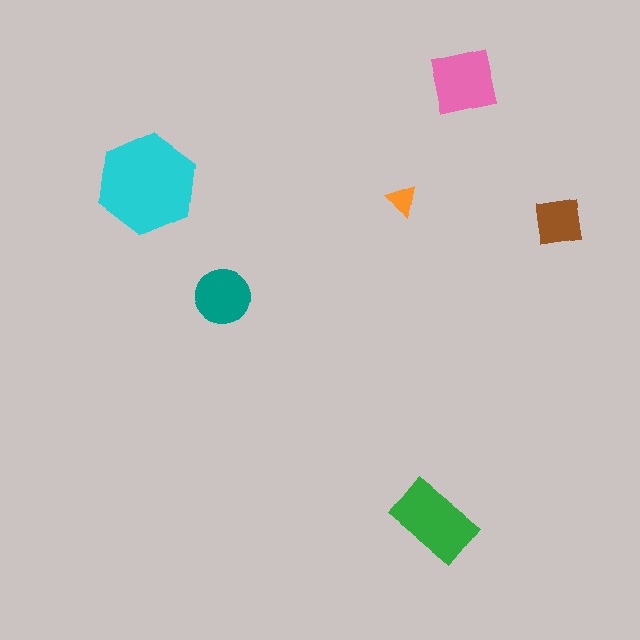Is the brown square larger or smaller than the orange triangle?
Larger.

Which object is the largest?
The cyan hexagon.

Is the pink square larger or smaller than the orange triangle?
Larger.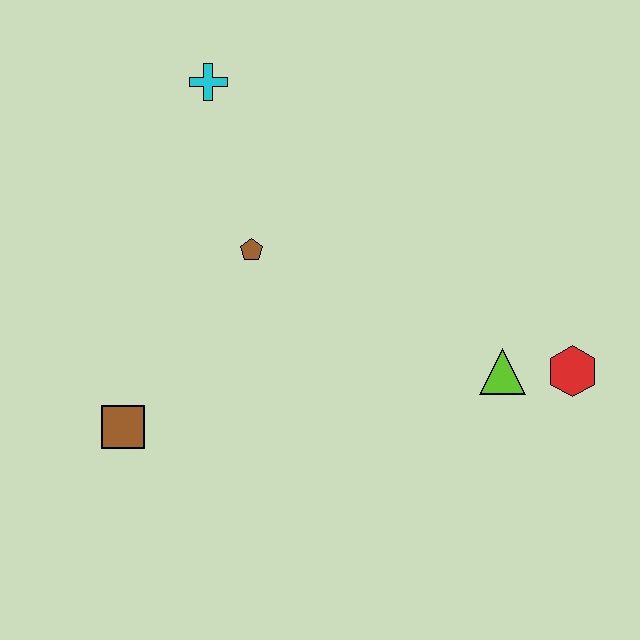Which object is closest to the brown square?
The brown pentagon is closest to the brown square.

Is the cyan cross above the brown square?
Yes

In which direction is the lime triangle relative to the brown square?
The lime triangle is to the right of the brown square.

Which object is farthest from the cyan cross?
The red hexagon is farthest from the cyan cross.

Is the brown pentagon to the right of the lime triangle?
No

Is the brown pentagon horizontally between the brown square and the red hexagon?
Yes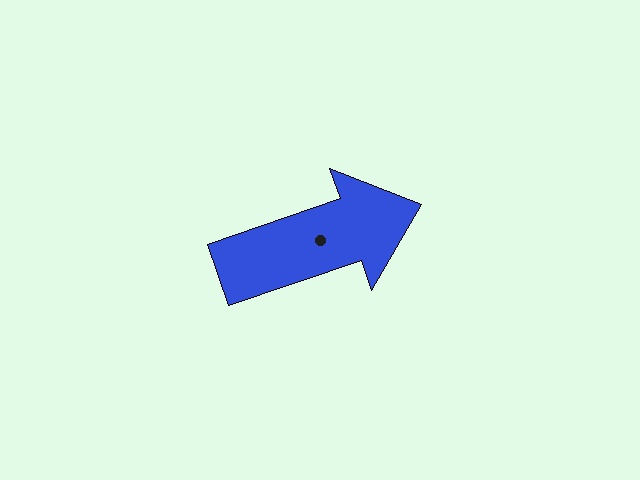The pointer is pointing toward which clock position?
Roughly 2 o'clock.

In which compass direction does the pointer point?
East.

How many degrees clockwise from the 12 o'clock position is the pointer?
Approximately 71 degrees.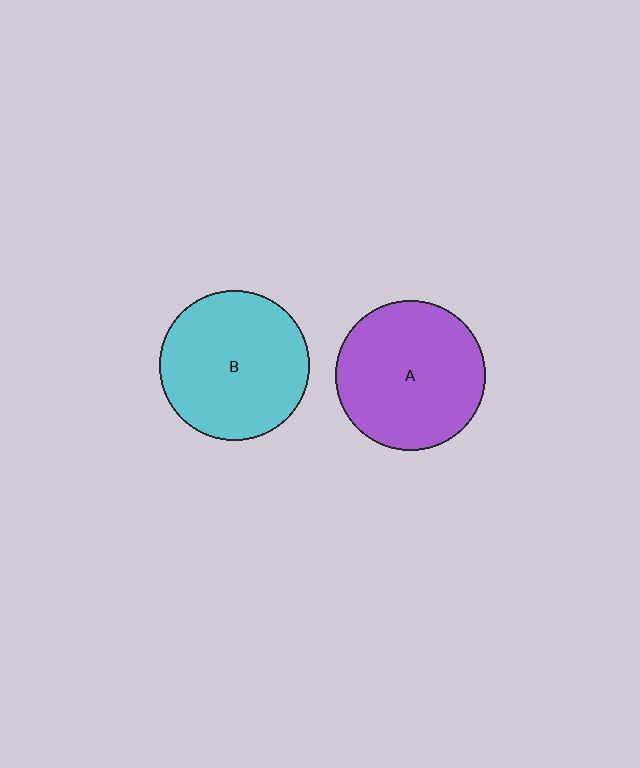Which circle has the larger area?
Circle A (purple).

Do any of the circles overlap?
No, none of the circles overlap.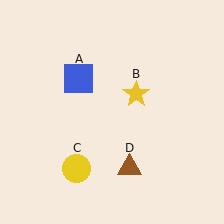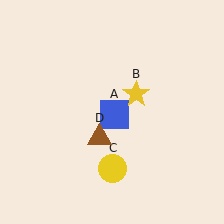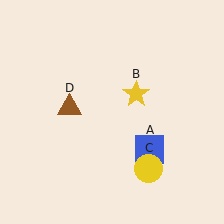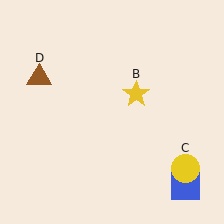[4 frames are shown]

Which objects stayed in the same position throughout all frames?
Yellow star (object B) remained stationary.